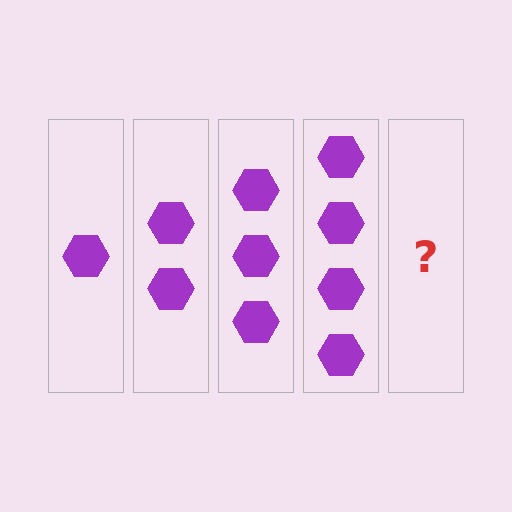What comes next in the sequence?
The next element should be 5 hexagons.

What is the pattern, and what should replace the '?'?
The pattern is that each step adds one more hexagon. The '?' should be 5 hexagons.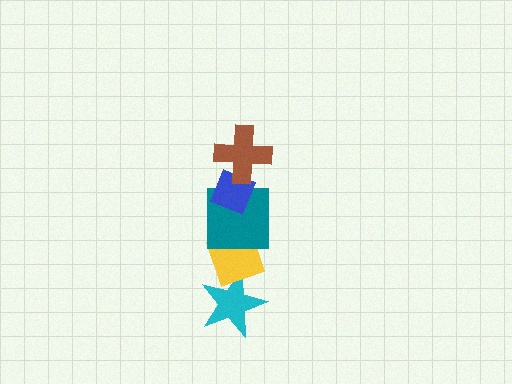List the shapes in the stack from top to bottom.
From top to bottom: the brown cross, the blue diamond, the teal square, the yellow diamond, the cyan star.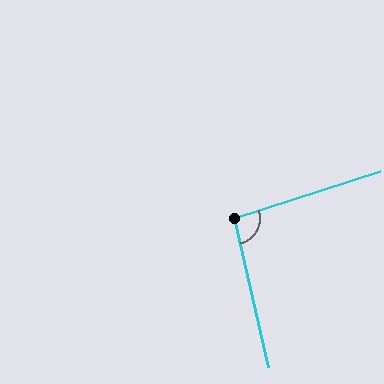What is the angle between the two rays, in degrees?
Approximately 95 degrees.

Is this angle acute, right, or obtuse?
It is obtuse.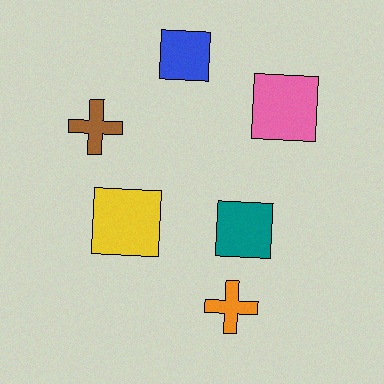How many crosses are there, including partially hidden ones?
There are 2 crosses.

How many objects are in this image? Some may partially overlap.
There are 6 objects.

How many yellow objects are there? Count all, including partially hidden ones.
There is 1 yellow object.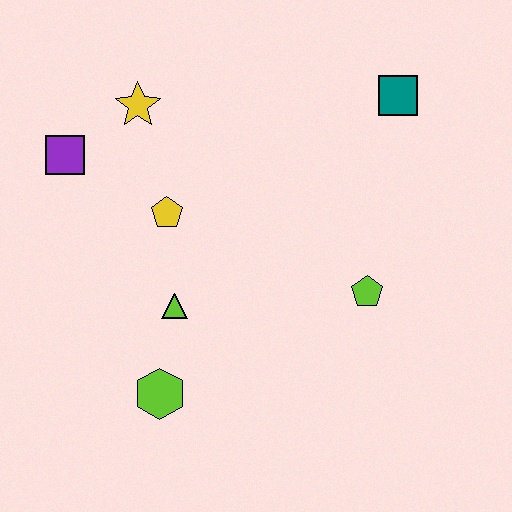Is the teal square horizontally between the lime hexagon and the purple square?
No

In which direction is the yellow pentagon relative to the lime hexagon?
The yellow pentagon is above the lime hexagon.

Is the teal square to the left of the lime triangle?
No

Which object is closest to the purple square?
The yellow star is closest to the purple square.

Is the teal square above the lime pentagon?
Yes